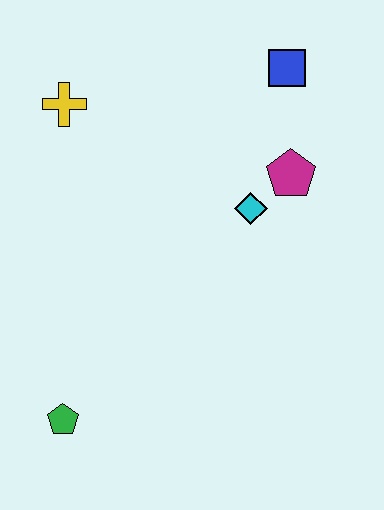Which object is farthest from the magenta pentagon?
The green pentagon is farthest from the magenta pentagon.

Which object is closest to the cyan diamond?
The magenta pentagon is closest to the cyan diamond.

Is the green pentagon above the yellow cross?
No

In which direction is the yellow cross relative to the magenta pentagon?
The yellow cross is to the left of the magenta pentagon.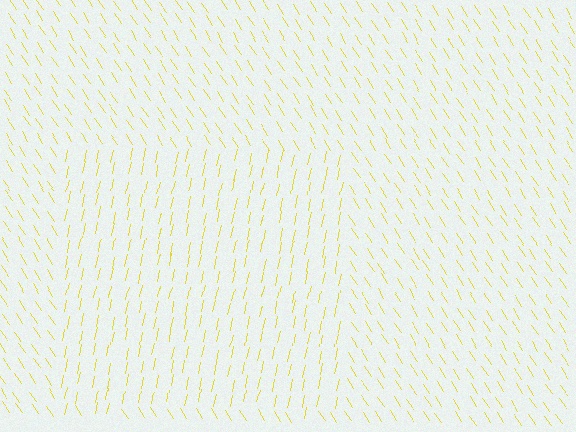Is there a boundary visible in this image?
Yes, there is a texture boundary formed by a change in line orientation.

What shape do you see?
I see a rectangle.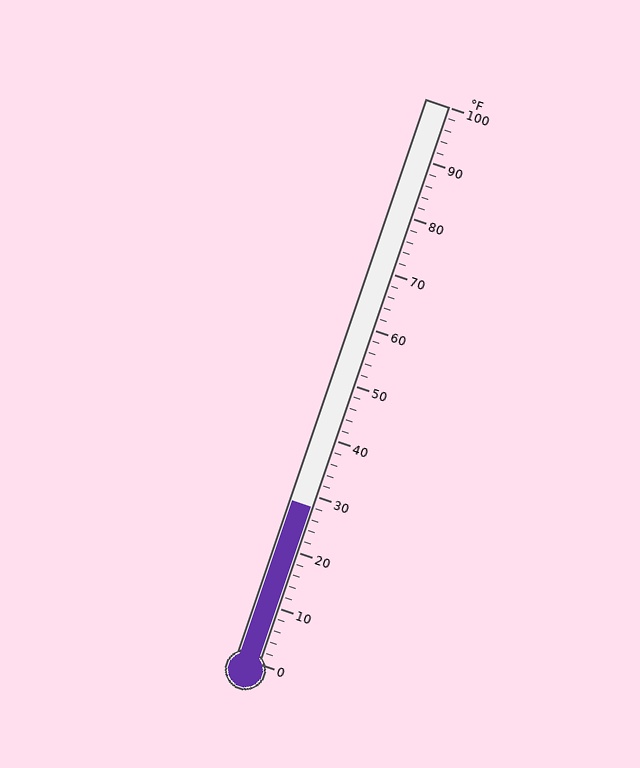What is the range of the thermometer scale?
The thermometer scale ranges from 0°F to 100°F.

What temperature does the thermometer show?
The thermometer shows approximately 28°F.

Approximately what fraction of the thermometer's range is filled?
The thermometer is filled to approximately 30% of its range.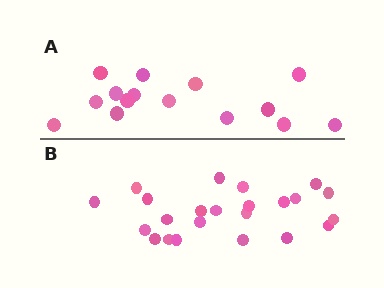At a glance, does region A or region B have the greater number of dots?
Region B (the bottom region) has more dots.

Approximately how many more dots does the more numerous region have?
Region B has roughly 8 or so more dots than region A.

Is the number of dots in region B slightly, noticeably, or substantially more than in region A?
Region B has substantially more. The ratio is roughly 1.5 to 1.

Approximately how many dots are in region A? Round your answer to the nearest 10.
About 20 dots. (The exact count is 15, which rounds to 20.)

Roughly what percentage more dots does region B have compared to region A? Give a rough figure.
About 55% more.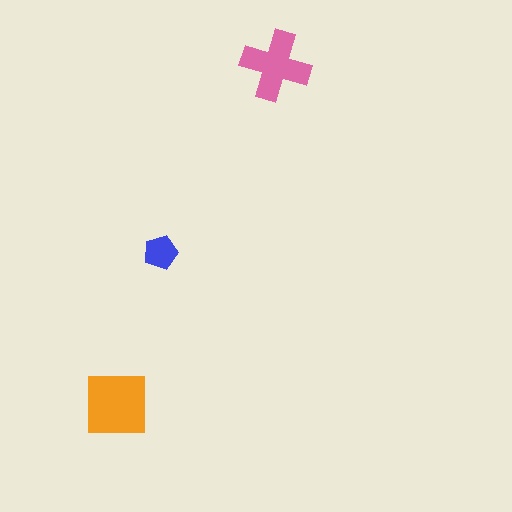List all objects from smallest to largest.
The blue pentagon, the pink cross, the orange square.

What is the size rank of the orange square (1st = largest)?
1st.